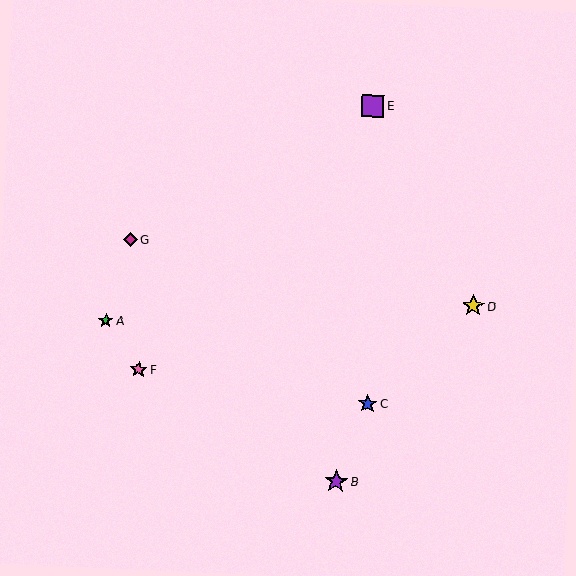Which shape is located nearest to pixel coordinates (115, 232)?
The magenta diamond (labeled G) at (130, 239) is nearest to that location.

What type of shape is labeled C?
Shape C is a blue star.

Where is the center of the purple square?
The center of the purple square is at (372, 106).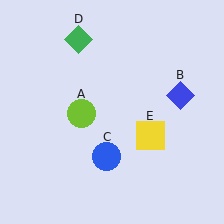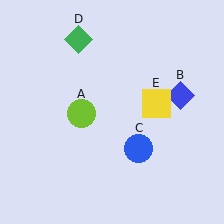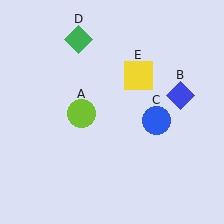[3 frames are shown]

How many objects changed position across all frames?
2 objects changed position: blue circle (object C), yellow square (object E).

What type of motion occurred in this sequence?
The blue circle (object C), yellow square (object E) rotated counterclockwise around the center of the scene.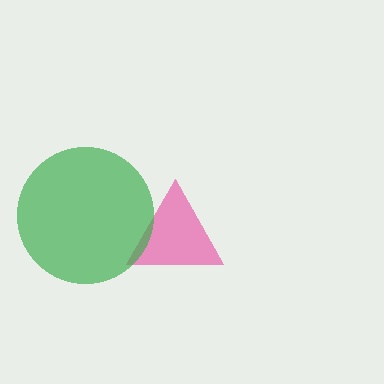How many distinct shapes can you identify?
There are 2 distinct shapes: a pink triangle, a green circle.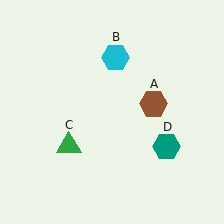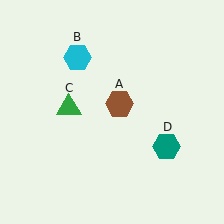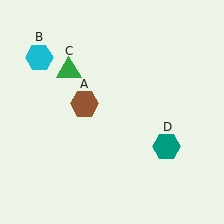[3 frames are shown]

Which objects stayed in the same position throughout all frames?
Teal hexagon (object D) remained stationary.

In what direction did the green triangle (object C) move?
The green triangle (object C) moved up.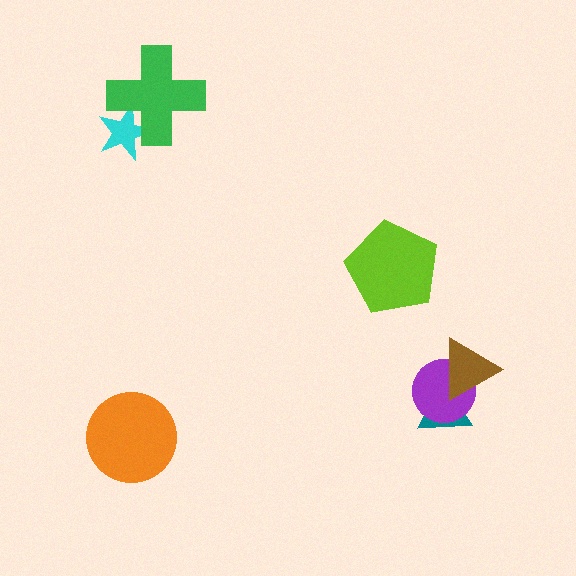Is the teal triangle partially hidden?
Yes, it is partially covered by another shape.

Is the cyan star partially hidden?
Yes, it is partially covered by another shape.